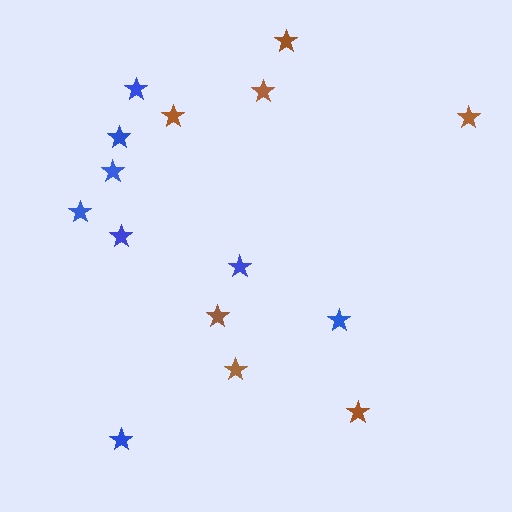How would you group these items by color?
There are 2 groups: one group of brown stars (7) and one group of blue stars (8).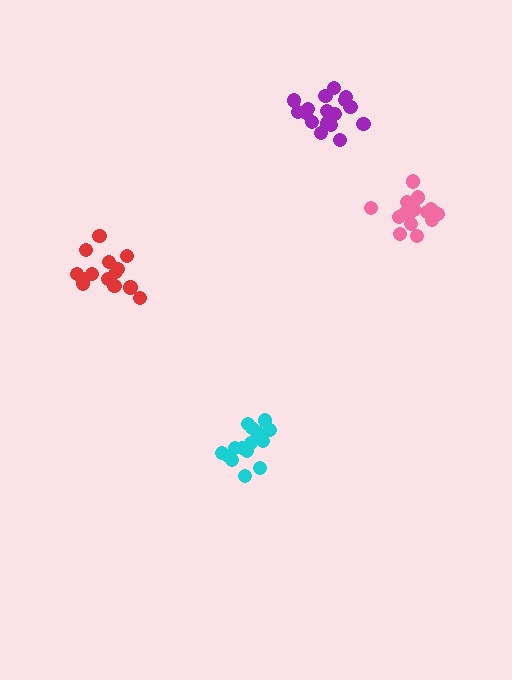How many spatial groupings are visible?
There are 4 spatial groupings.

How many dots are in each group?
Group 1: 14 dots, Group 2: 16 dots, Group 3: 15 dots, Group 4: 17 dots (62 total).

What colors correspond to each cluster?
The clusters are colored: red, pink, cyan, purple.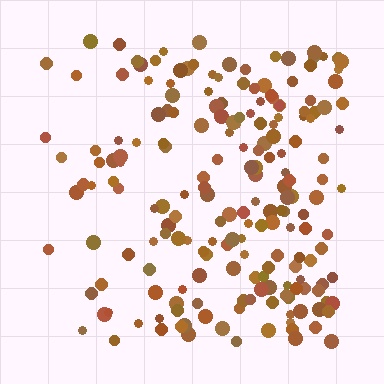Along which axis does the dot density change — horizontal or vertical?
Horizontal.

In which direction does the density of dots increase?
From left to right, with the right side densest.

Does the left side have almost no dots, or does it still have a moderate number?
Still a moderate number, just noticeably fewer than the right.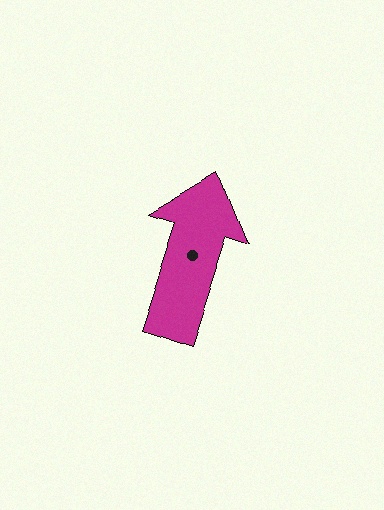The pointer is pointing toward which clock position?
Roughly 1 o'clock.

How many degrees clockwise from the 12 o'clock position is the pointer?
Approximately 18 degrees.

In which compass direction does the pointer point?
North.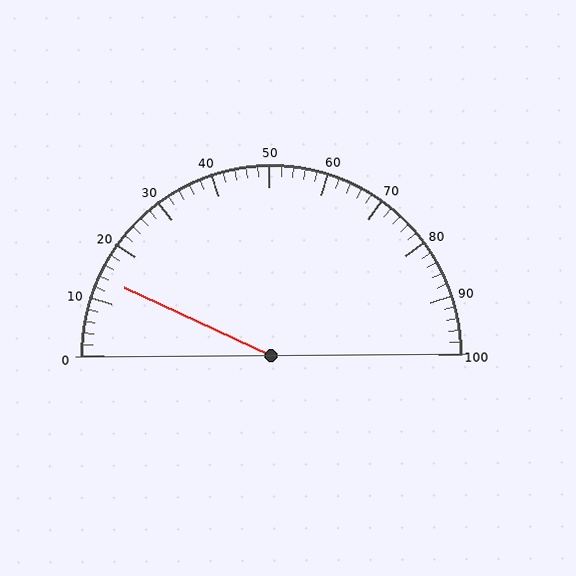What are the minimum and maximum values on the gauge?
The gauge ranges from 0 to 100.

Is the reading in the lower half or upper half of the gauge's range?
The reading is in the lower half of the range (0 to 100).